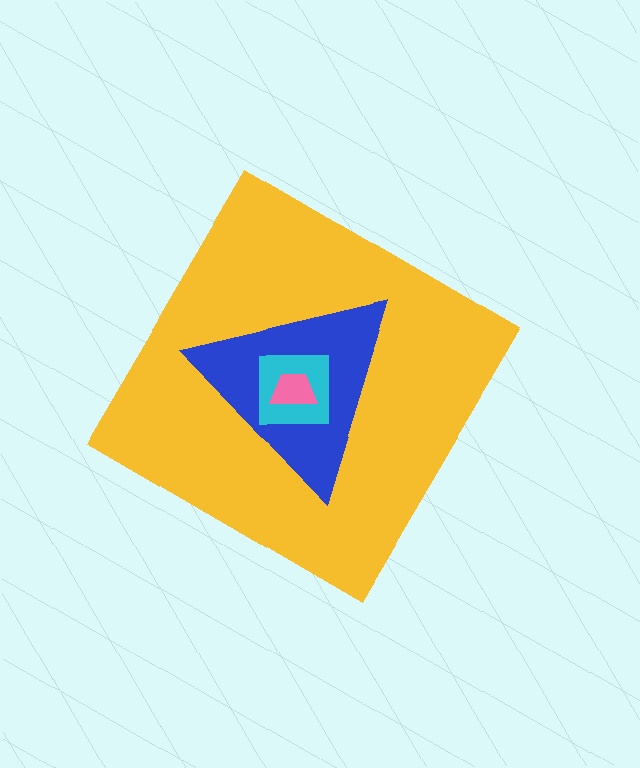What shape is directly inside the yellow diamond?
The blue triangle.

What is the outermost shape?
The yellow diamond.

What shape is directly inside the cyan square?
The pink trapezoid.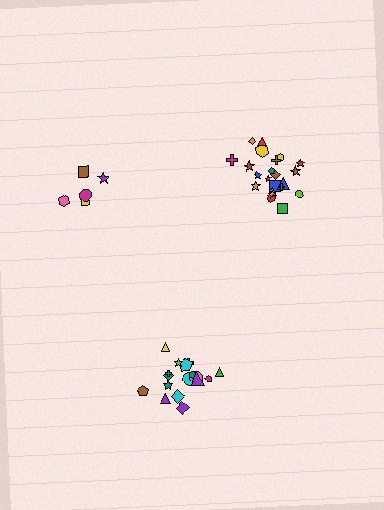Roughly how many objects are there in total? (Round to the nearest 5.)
Roughly 45 objects in total.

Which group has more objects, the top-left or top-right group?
The top-right group.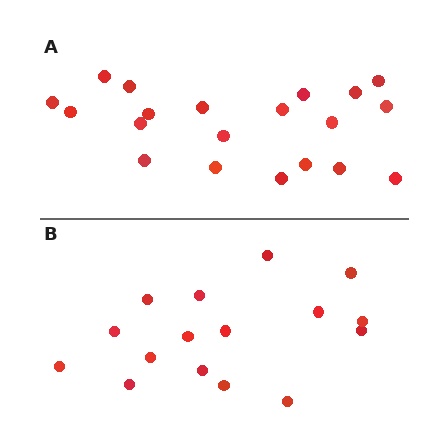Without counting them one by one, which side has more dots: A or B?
Region A (the top region) has more dots.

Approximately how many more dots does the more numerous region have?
Region A has about 4 more dots than region B.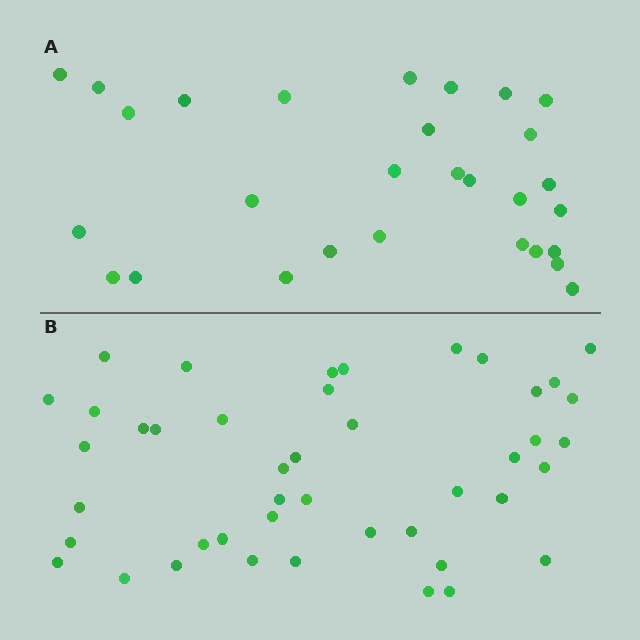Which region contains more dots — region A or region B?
Region B (the bottom region) has more dots.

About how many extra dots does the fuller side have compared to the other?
Region B has approximately 15 more dots than region A.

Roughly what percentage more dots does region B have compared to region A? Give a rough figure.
About 50% more.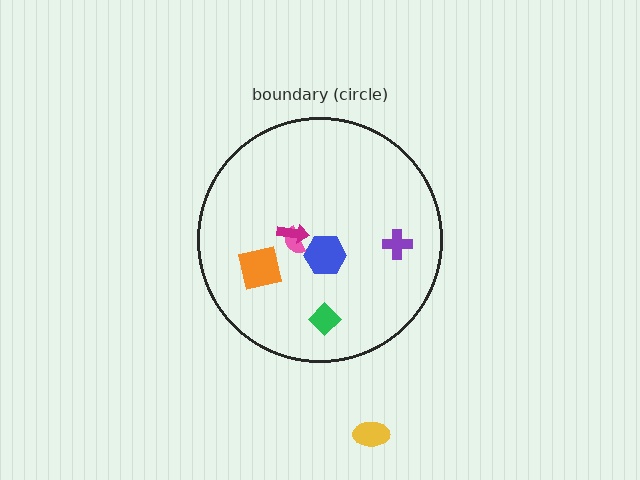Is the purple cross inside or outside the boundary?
Inside.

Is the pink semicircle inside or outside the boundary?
Inside.